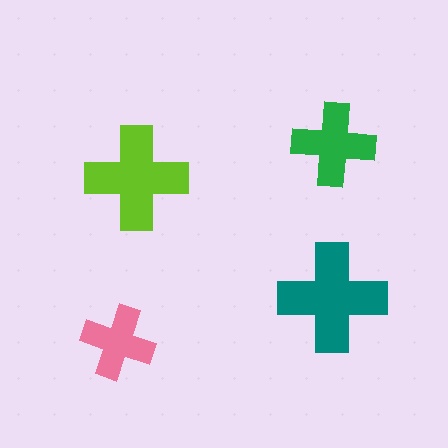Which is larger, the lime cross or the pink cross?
The lime one.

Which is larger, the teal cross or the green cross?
The teal one.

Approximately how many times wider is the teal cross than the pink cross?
About 1.5 times wider.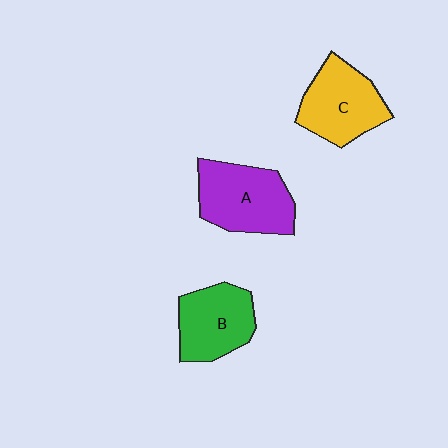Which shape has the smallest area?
Shape B (green).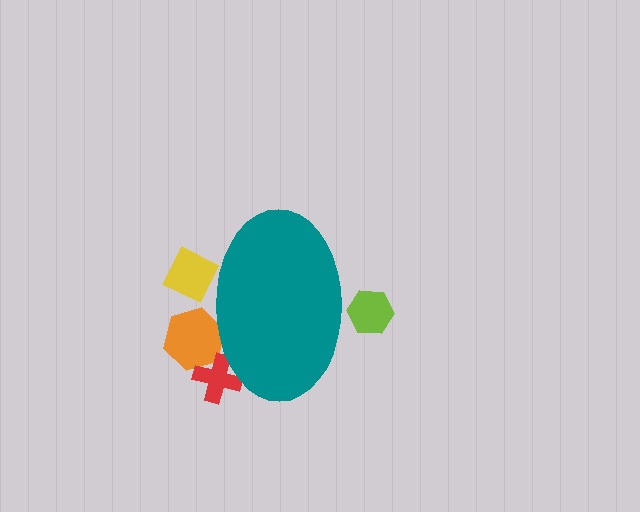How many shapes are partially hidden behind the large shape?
4 shapes are partially hidden.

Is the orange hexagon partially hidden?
Yes, the orange hexagon is partially hidden behind the teal ellipse.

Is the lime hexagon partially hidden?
Yes, the lime hexagon is partially hidden behind the teal ellipse.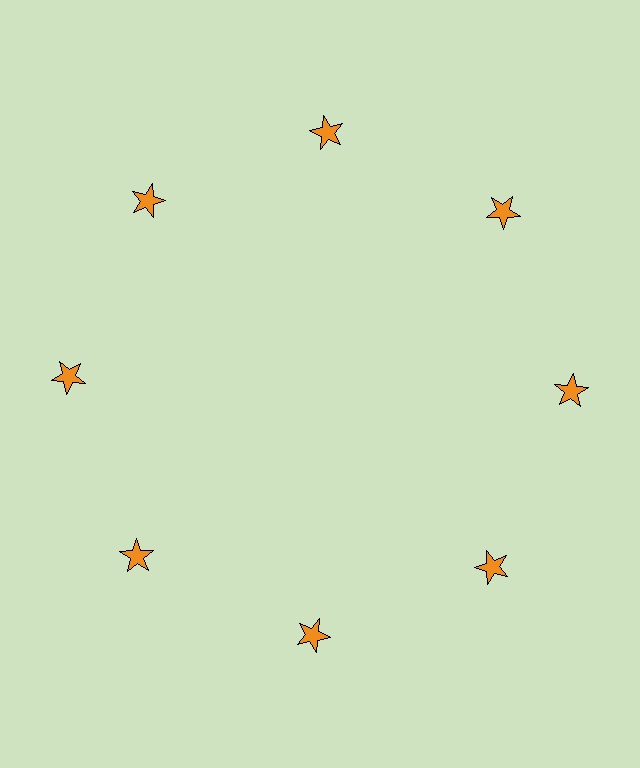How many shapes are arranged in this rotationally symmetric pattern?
There are 8 shapes, arranged in 8 groups of 1.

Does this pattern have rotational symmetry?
Yes, this pattern has 8-fold rotational symmetry. It looks the same after rotating 45 degrees around the center.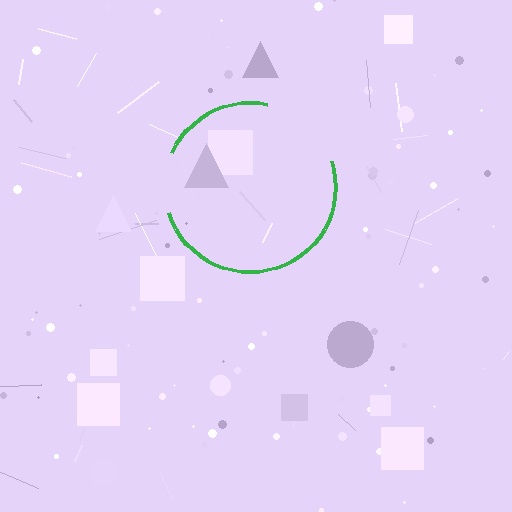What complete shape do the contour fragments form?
The contour fragments form a circle.